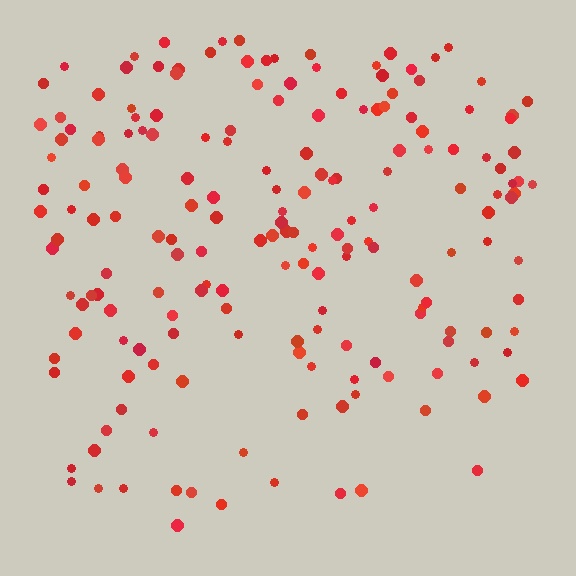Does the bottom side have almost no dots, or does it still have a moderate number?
Still a moderate number, just noticeably fewer than the top.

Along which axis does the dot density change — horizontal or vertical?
Vertical.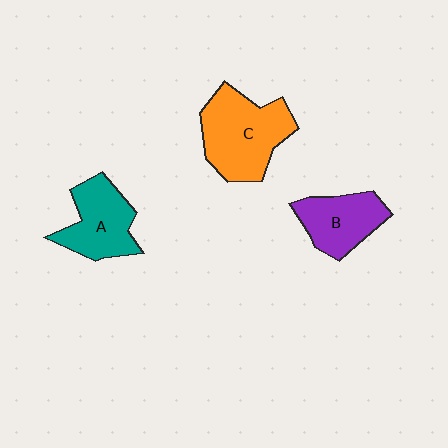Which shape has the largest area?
Shape C (orange).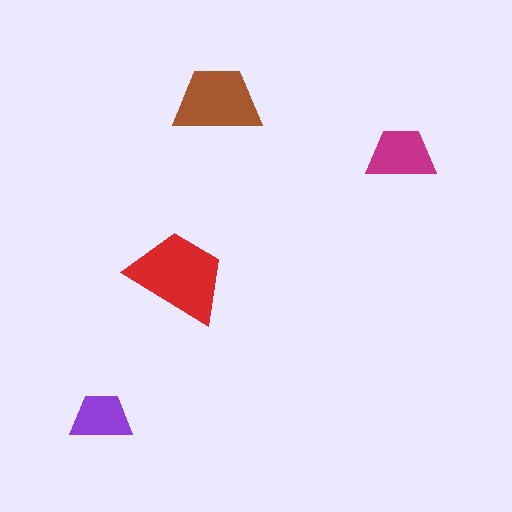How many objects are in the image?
There are 4 objects in the image.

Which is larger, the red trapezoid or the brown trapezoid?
The red one.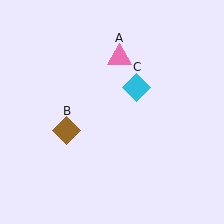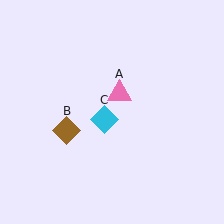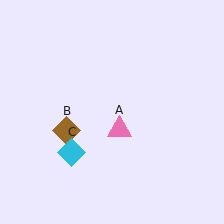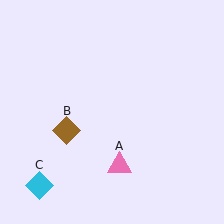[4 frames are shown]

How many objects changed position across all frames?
2 objects changed position: pink triangle (object A), cyan diamond (object C).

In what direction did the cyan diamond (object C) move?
The cyan diamond (object C) moved down and to the left.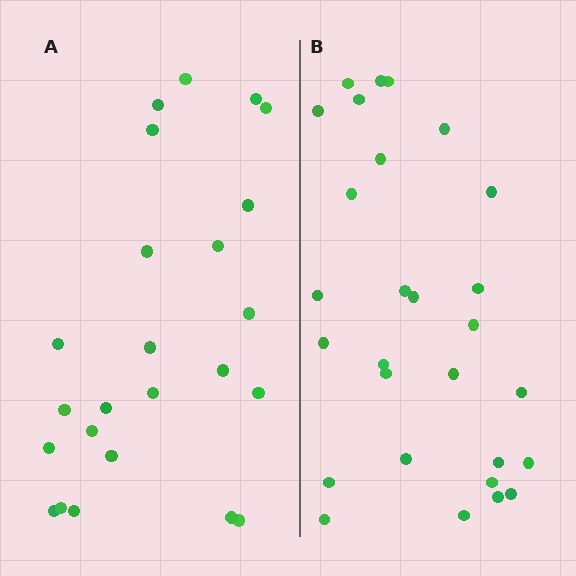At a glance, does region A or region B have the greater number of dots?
Region B (the right region) has more dots.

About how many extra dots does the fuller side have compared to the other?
Region B has about 4 more dots than region A.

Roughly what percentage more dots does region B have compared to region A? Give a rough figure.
About 15% more.